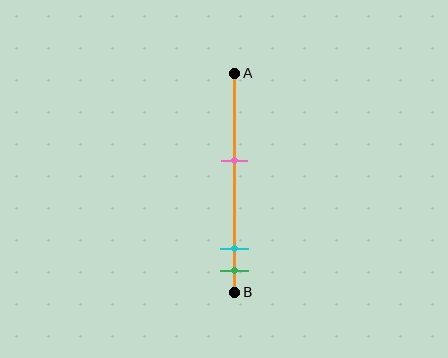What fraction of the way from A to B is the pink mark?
The pink mark is approximately 40% (0.4) of the way from A to B.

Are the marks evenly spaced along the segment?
No, the marks are not evenly spaced.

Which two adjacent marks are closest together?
The cyan and green marks are the closest adjacent pair.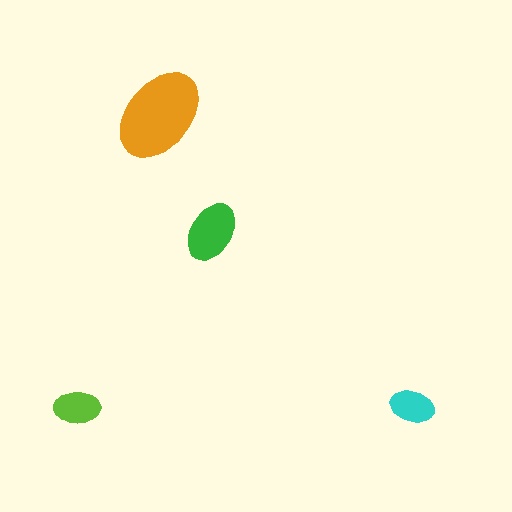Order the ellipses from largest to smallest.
the orange one, the green one, the lime one, the cyan one.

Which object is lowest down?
The lime ellipse is bottommost.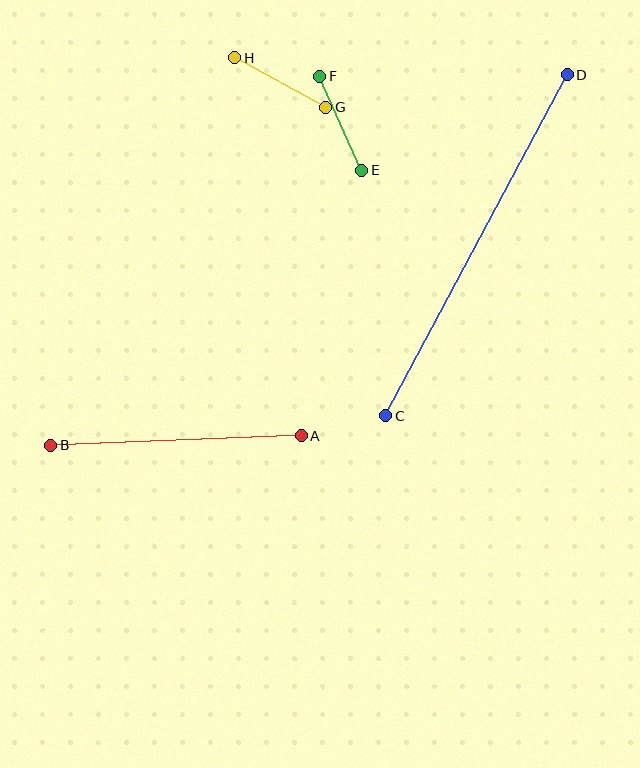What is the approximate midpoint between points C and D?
The midpoint is at approximately (476, 245) pixels.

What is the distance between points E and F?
The distance is approximately 103 pixels.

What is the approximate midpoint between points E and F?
The midpoint is at approximately (341, 123) pixels.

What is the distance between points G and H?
The distance is approximately 103 pixels.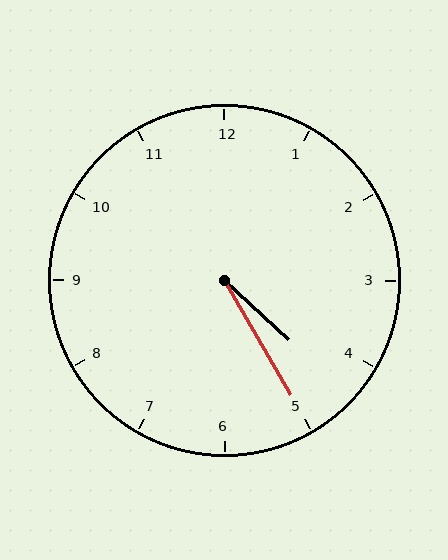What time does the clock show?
4:25.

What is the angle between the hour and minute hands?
Approximately 18 degrees.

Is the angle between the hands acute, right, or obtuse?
It is acute.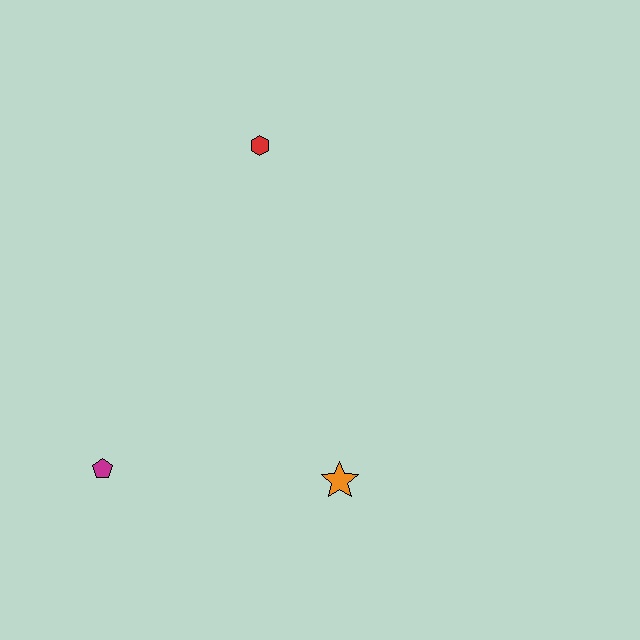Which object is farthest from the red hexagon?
The magenta pentagon is farthest from the red hexagon.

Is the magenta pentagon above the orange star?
Yes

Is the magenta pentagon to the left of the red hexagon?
Yes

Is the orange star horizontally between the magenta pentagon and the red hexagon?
No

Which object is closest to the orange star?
The magenta pentagon is closest to the orange star.